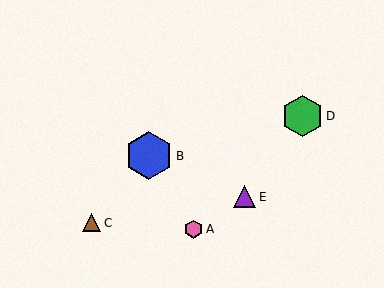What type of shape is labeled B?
Shape B is a blue hexagon.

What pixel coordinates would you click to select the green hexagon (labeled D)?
Click at (302, 116) to select the green hexagon D.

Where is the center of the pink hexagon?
The center of the pink hexagon is at (194, 229).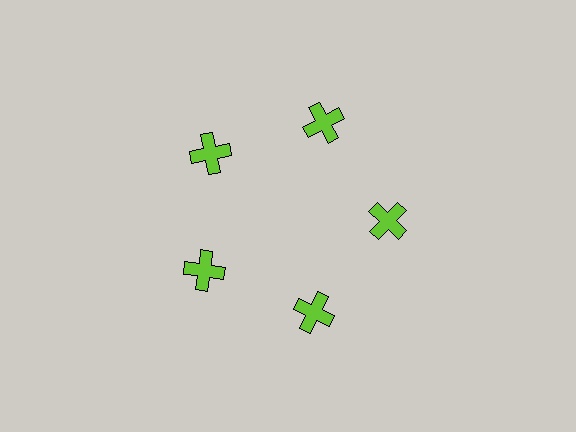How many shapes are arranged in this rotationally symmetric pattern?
There are 5 shapes, arranged in 5 groups of 1.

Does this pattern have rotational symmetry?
Yes, this pattern has 5-fold rotational symmetry. It looks the same after rotating 72 degrees around the center.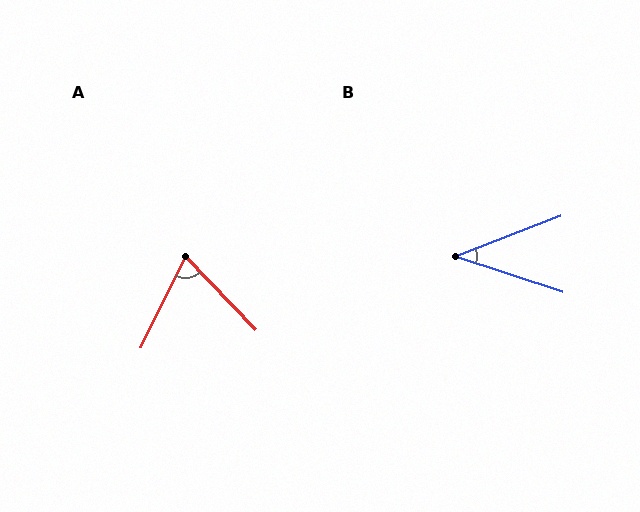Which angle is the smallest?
B, at approximately 39 degrees.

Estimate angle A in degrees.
Approximately 70 degrees.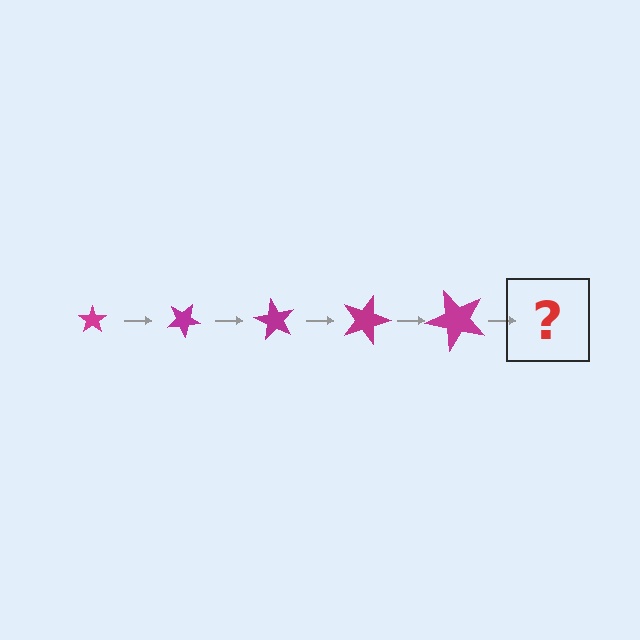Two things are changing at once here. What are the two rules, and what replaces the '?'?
The two rules are that the star grows larger each step and it rotates 30 degrees each step. The '?' should be a star, larger than the previous one and rotated 150 degrees from the start.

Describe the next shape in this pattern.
It should be a star, larger than the previous one and rotated 150 degrees from the start.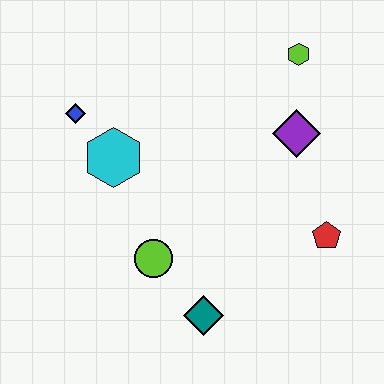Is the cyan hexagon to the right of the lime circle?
No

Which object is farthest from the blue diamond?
The red pentagon is farthest from the blue diamond.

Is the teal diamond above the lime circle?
No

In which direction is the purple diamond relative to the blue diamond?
The purple diamond is to the right of the blue diamond.